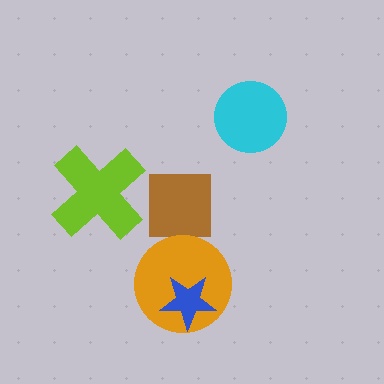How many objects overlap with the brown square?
0 objects overlap with the brown square.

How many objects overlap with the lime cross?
0 objects overlap with the lime cross.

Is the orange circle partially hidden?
Yes, it is partially covered by another shape.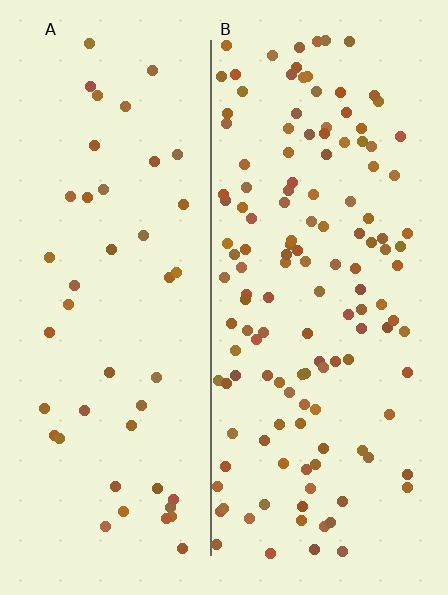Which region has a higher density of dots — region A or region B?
B (the right).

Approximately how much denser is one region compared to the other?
Approximately 3.0× — region B over region A.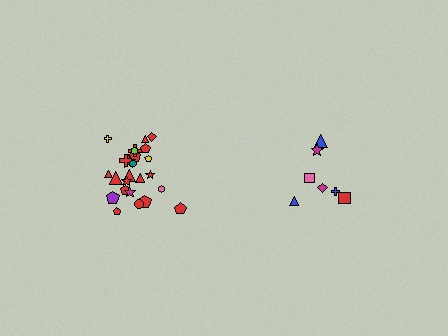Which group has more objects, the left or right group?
The left group.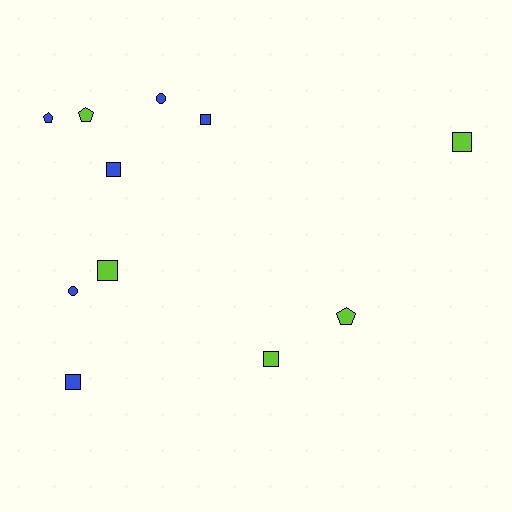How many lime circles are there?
There are no lime circles.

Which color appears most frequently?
Blue, with 6 objects.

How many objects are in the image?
There are 11 objects.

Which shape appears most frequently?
Square, with 6 objects.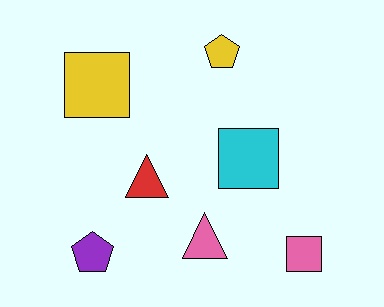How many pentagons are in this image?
There are 2 pentagons.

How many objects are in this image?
There are 7 objects.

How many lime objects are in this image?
There are no lime objects.